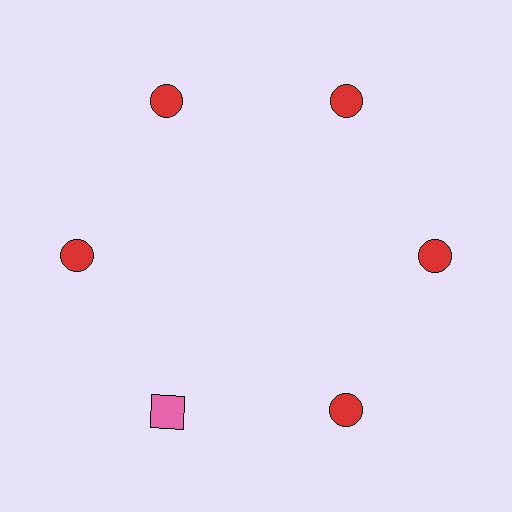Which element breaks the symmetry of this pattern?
The pink square at roughly the 7 o'clock position breaks the symmetry. All other shapes are red circles.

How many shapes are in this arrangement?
There are 6 shapes arranged in a ring pattern.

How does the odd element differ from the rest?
It differs in both color (pink instead of red) and shape (square instead of circle).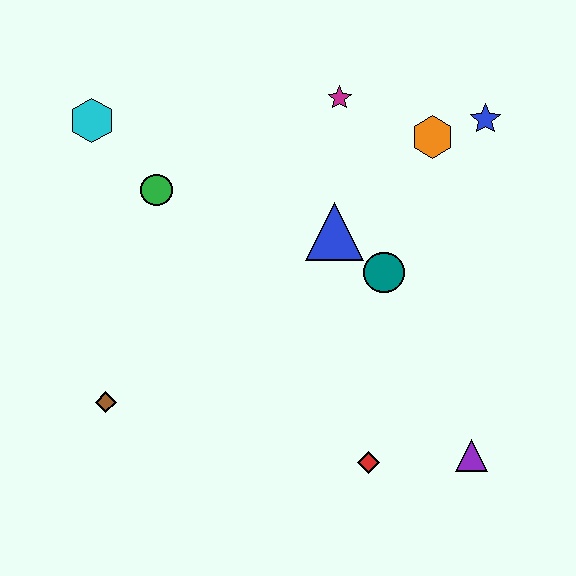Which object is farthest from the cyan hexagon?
The purple triangle is farthest from the cyan hexagon.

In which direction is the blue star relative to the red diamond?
The blue star is above the red diamond.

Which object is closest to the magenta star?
The orange hexagon is closest to the magenta star.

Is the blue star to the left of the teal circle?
No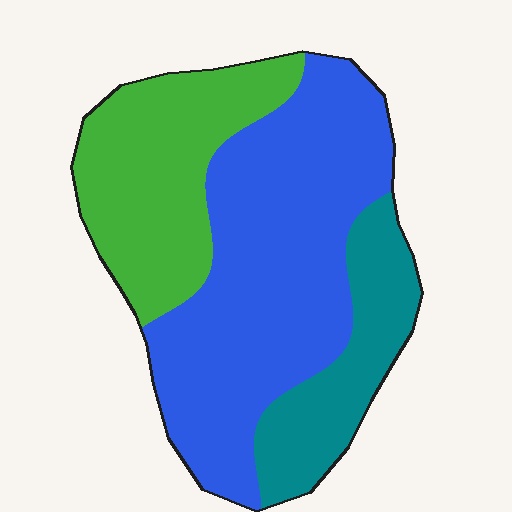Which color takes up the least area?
Teal, at roughly 20%.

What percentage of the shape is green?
Green takes up about one quarter (1/4) of the shape.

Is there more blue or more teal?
Blue.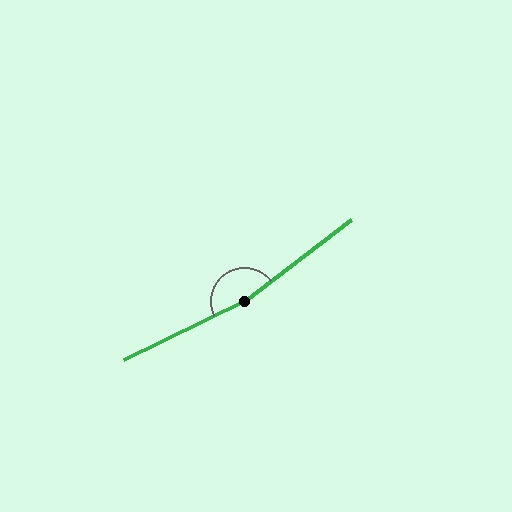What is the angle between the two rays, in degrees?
Approximately 168 degrees.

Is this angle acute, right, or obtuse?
It is obtuse.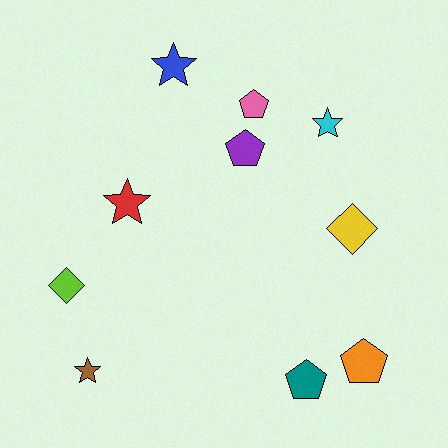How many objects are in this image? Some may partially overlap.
There are 10 objects.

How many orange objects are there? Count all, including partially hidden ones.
There is 1 orange object.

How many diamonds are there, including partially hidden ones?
There are 2 diamonds.